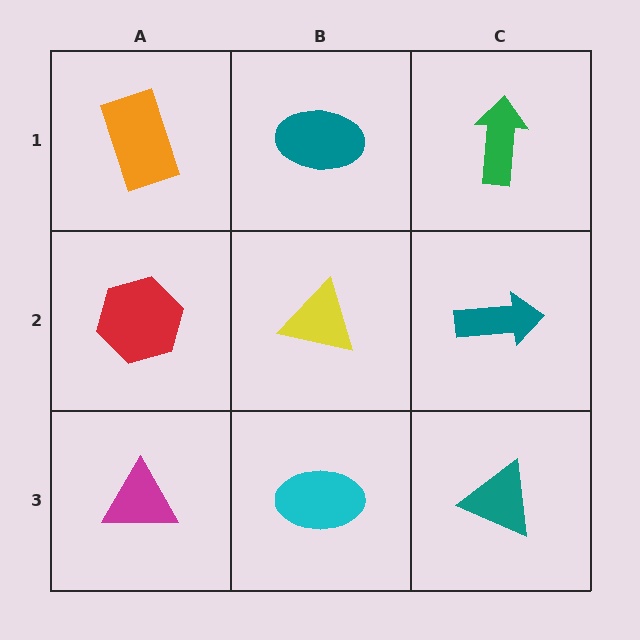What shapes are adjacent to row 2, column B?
A teal ellipse (row 1, column B), a cyan ellipse (row 3, column B), a red hexagon (row 2, column A), a teal arrow (row 2, column C).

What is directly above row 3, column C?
A teal arrow.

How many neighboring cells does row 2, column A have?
3.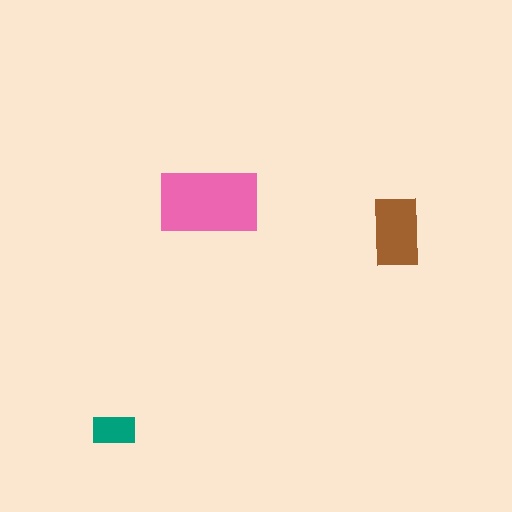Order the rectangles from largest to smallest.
the pink one, the brown one, the teal one.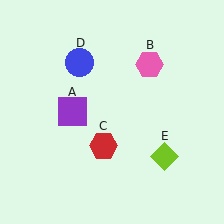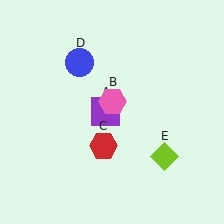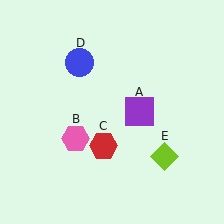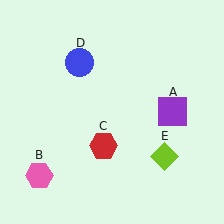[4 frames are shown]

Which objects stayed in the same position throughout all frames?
Red hexagon (object C) and blue circle (object D) and lime diamond (object E) remained stationary.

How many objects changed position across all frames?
2 objects changed position: purple square (object A), pink hexagon (object B).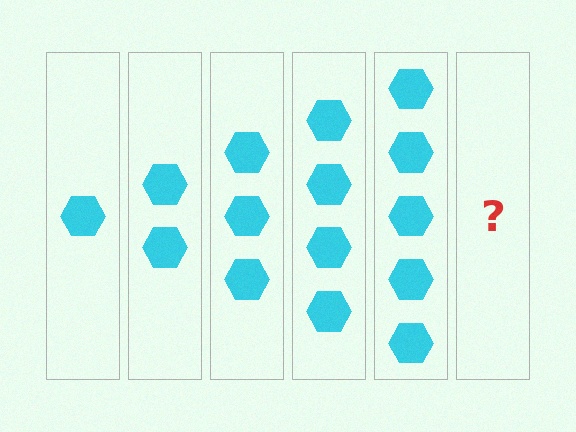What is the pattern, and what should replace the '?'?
The pattern is that each step adds one more hexagon. The '?' should be 6 hexagons.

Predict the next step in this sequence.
The next step is 6 hexagons.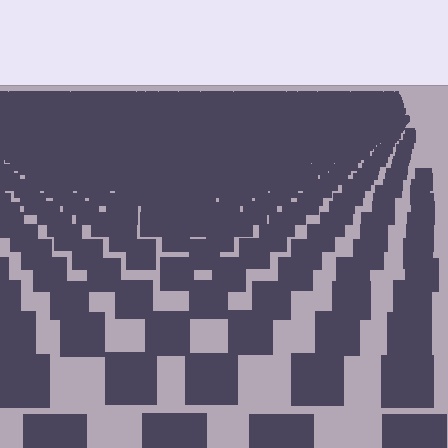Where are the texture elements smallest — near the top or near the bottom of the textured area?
Near the top.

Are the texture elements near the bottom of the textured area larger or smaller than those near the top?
Larger. Near the bottom, elements are closer to the viewer and appear at a bigger on-screen size.